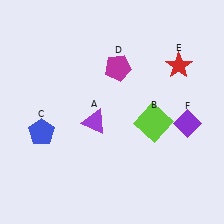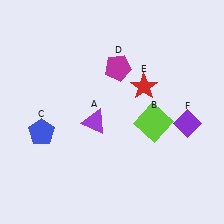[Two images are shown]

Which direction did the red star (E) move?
The red star (E) moved left.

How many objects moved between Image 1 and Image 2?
1 object moved between the two images.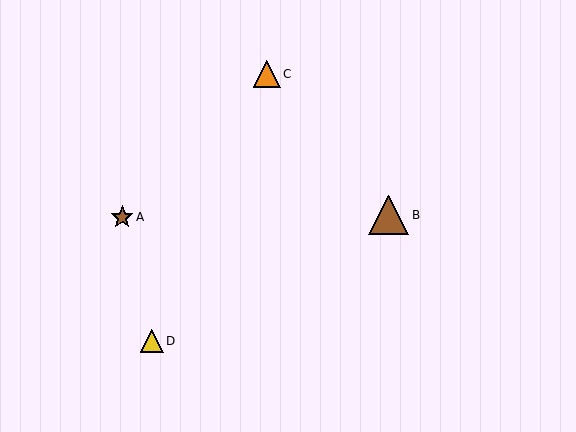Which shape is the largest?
The brown triangle (labeled B) is the largest.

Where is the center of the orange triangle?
The center of the orange triangle is at (267, 74).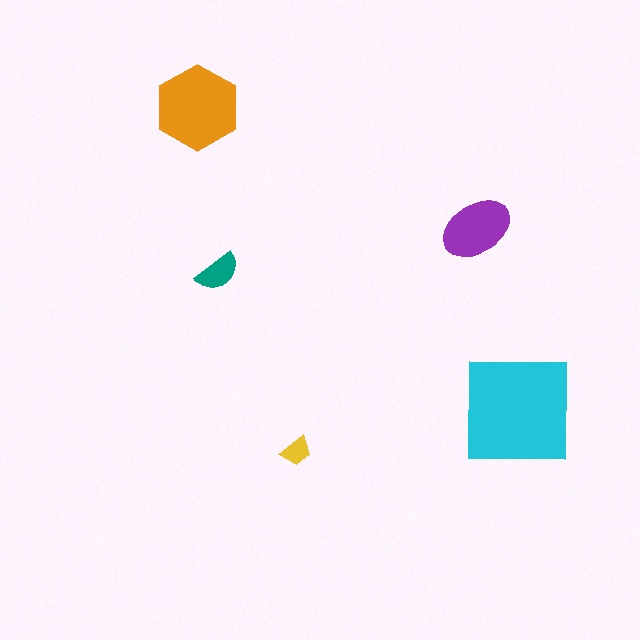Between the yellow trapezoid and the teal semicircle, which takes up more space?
The teal semicircle.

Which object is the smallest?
The yellow trapezoid.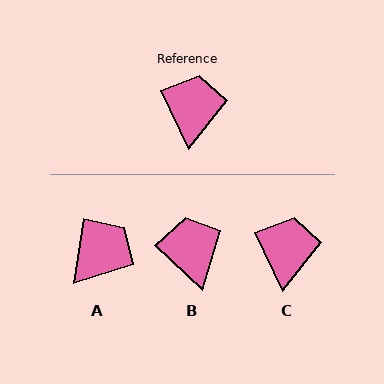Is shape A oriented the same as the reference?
No, it is off by about 34 degrees.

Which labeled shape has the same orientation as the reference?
C.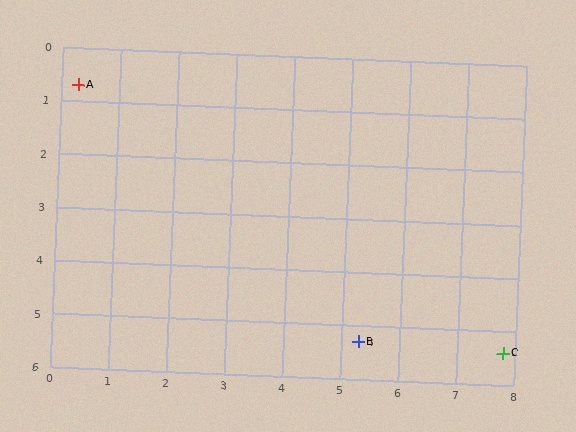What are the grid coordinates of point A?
Point A is at approximately (0.3, 0.7).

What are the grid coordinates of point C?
Point C is at approximately (7.8, 5.4).